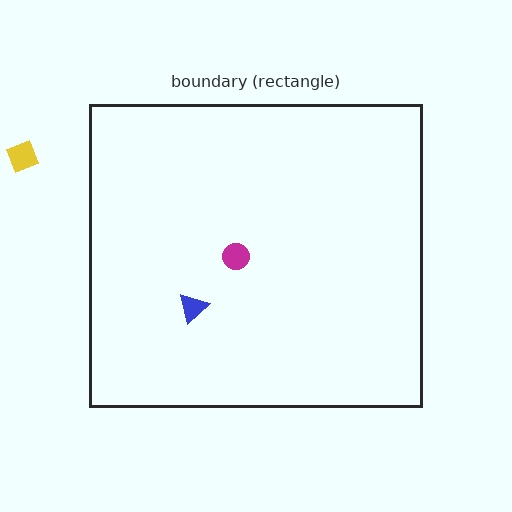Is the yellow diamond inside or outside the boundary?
Outside.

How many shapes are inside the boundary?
2 inside, 1 outside.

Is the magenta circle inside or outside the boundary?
Inside.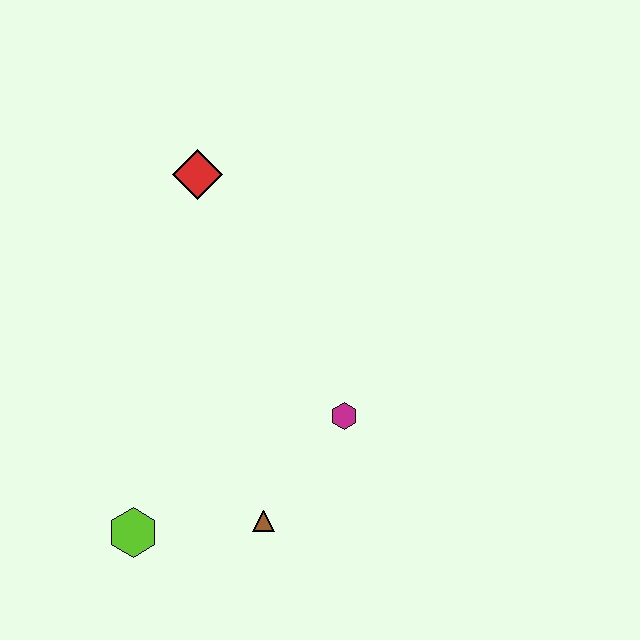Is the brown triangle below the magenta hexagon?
Yes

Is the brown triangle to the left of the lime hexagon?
No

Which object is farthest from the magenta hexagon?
The red diamond is farthest from the magenta hexagon.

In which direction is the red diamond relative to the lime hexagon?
The red diamond is above the lime hexagon.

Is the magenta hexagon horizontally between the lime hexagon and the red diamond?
No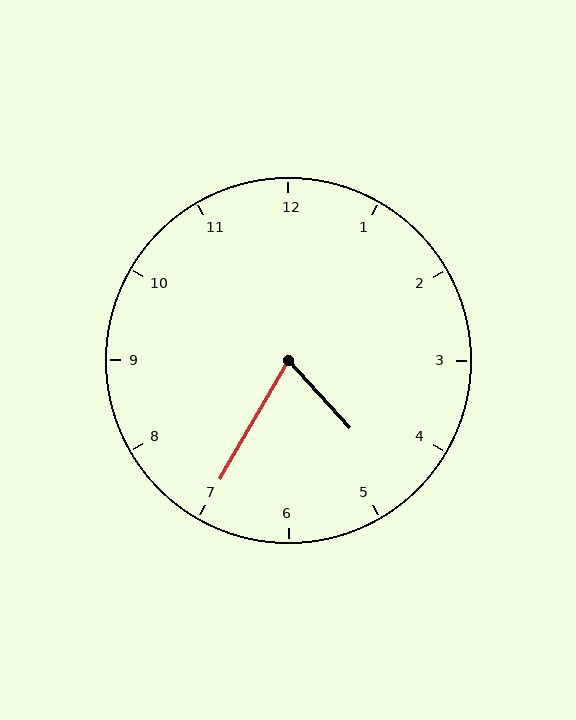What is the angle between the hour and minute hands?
Approximately 72 degrees.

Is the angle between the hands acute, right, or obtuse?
It is acute.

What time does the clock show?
4:35.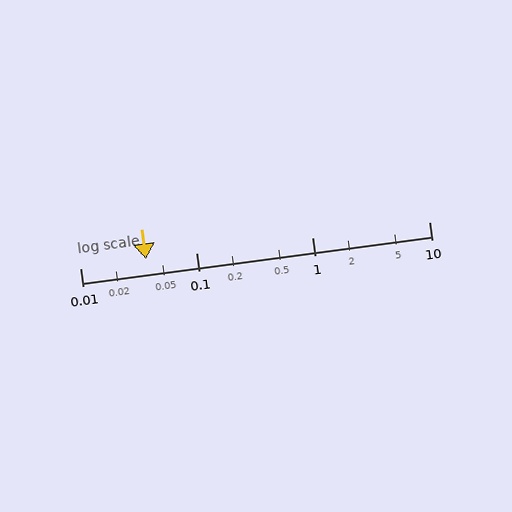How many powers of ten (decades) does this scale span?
The scale spans 3 decades, from 0.01 to 10.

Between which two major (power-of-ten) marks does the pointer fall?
The pointer is between 0.01 and 0.1.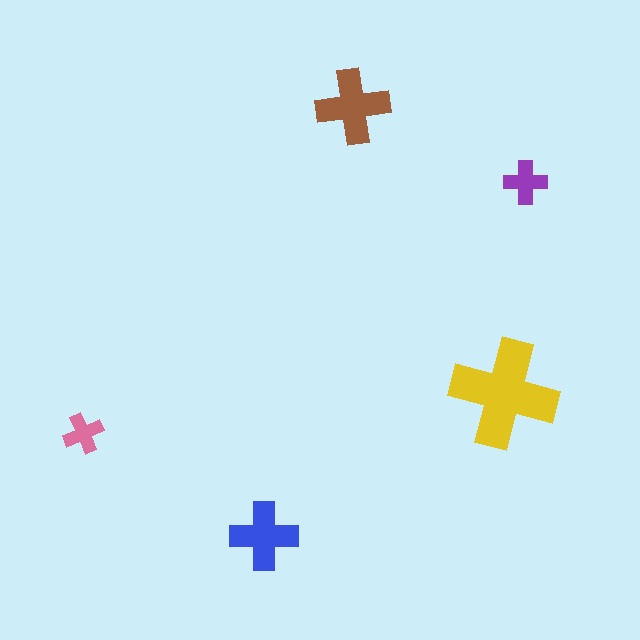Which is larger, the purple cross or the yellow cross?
The yellow one.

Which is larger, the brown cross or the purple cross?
The brown one.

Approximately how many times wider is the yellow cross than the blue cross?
About 1.5 times wider.